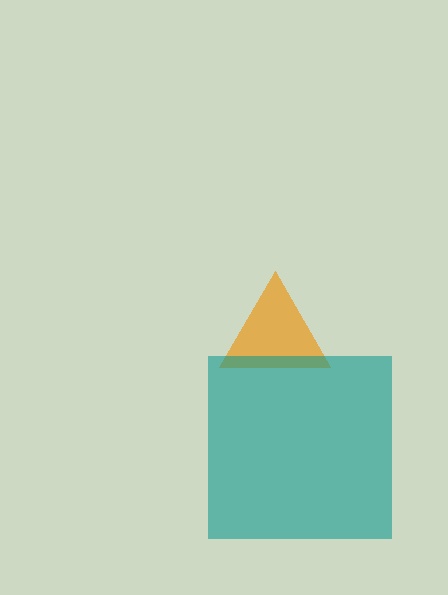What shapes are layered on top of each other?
The layered shapes are: an orange triangle, a teal square.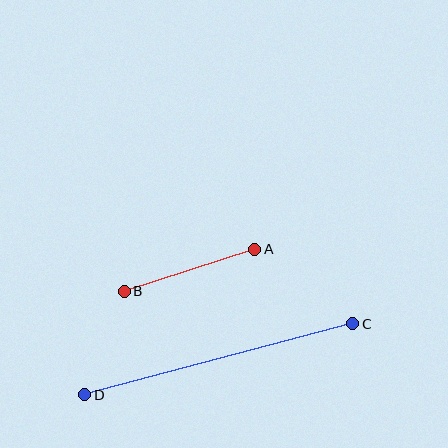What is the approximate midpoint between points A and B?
The midpoint is at approximately (190, 270) pixels.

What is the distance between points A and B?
The distance is approximately 137 pixels.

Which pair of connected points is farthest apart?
Points C and D are farthest apart.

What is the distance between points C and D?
The distance is approximately 277 pixels.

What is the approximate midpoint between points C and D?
The midpoint is at approximately (219, 359) pixels.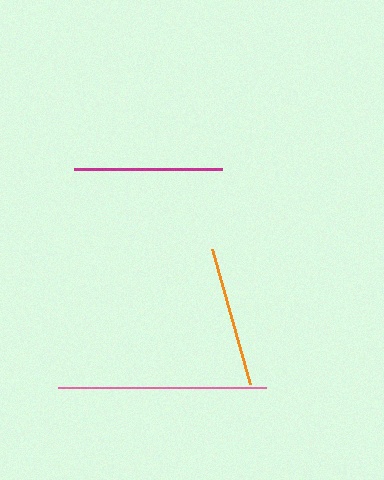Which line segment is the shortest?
The orange line is the shortest at approximately 140 pixels.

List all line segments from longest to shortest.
From longest to shortest: pink, magenta, orange.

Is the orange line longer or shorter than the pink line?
The pink line is longer than the orange line.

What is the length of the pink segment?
The pink segment is approximately 208 pixels long.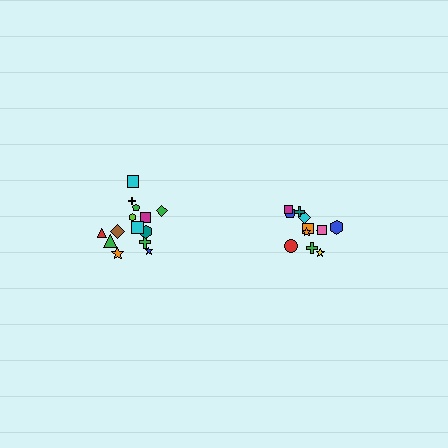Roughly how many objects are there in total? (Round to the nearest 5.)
Roughly 25 objects in total.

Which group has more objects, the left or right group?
The left group.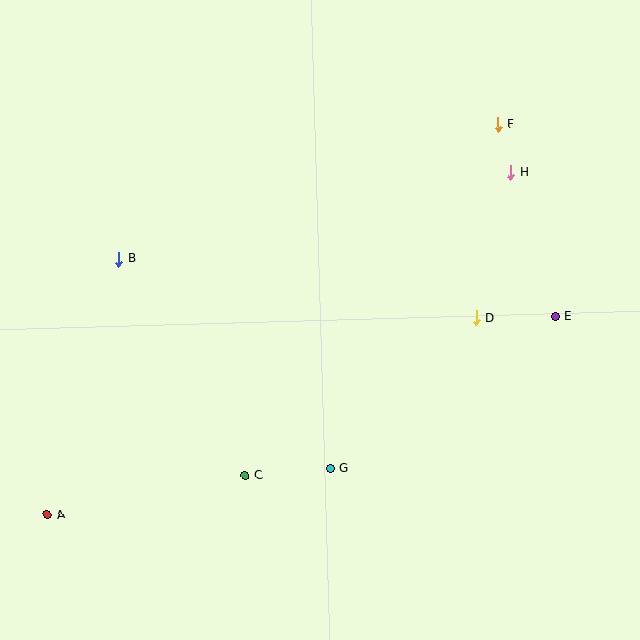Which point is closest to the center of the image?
Point G at (331, 468) is closest to the center.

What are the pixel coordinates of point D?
Point D is at (476, 318).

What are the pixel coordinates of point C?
Point C is at (245, 476).